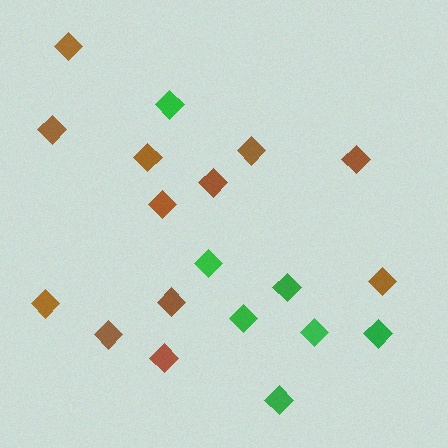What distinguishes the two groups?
There are 2 groups: one group of green diamonds (7) and one group of brown diamonds (12).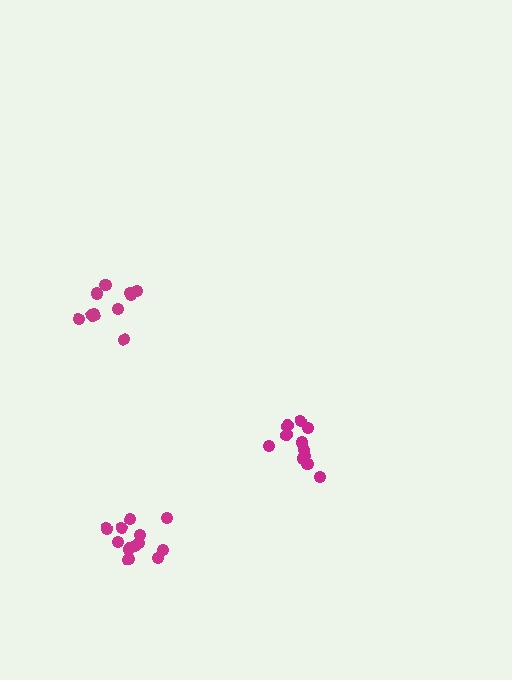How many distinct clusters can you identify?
There are 3 distinct clusters.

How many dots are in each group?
Group 1: 11 dots, Group 2: 10 dots, Group 3: 12 dots (33 total).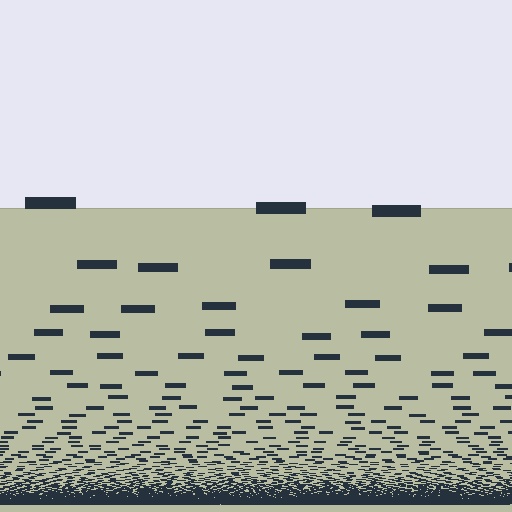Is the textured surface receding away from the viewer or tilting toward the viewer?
The surface appears to tilt toward the viewer. Texture elements get larger and sparser toward the top.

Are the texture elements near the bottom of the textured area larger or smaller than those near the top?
Smaller. The gradient is inverted — elements near the bottom are smaller and denser.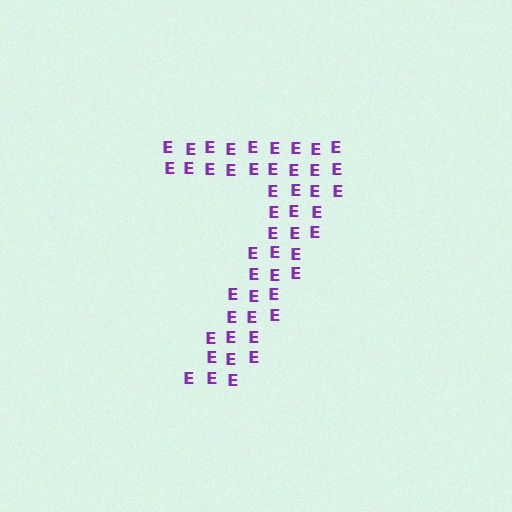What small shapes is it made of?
It is made of small letter E's.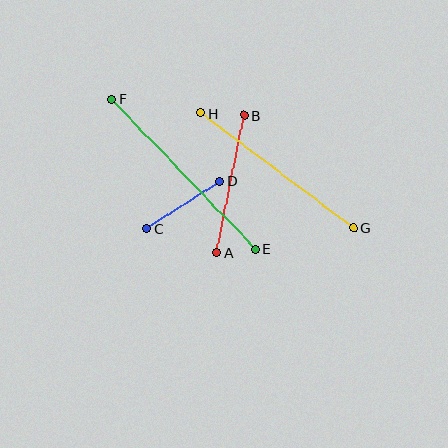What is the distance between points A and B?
The distance is approximately 140 pixels.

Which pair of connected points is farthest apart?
Points E and F are farthest apart.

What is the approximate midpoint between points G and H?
The midpoint is at approximately (277, 170) pixels.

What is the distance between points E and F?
The distance is approximately 207 pixels.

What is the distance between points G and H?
The distance is approximately 191 pixels.